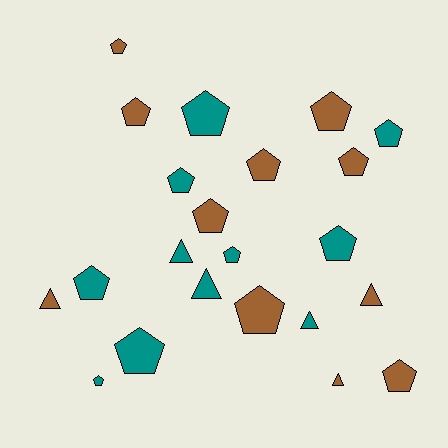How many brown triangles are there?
There are 3 brown triangles.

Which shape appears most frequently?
Pentagon, with 16 objects.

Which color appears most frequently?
Teal, with 11 objects.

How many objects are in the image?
There are 22 objects.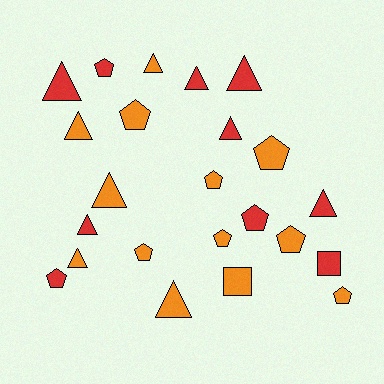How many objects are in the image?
There are 23 objects.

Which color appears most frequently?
Orange, with 13 objects.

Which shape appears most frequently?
Triangle, with 11 objects.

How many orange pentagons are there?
There are 7 orange pentagons.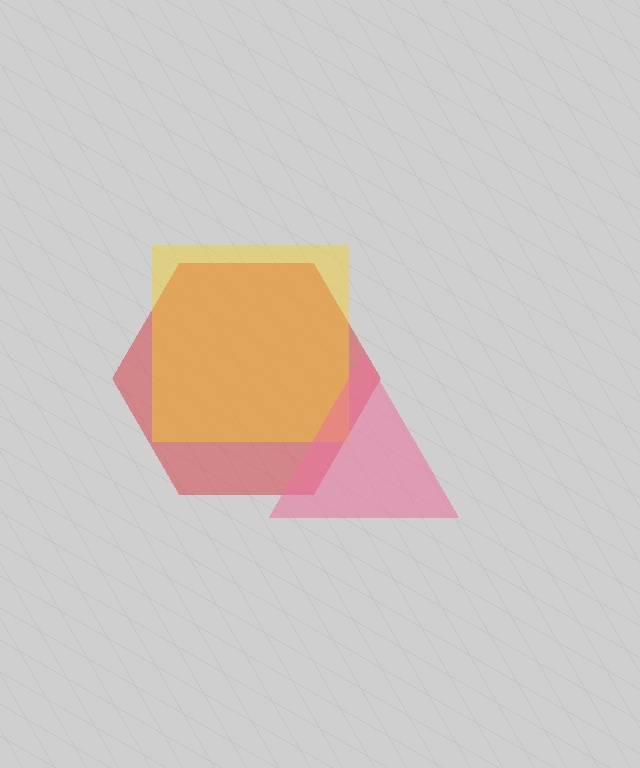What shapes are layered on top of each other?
The layered shapes are: a red hexagon, a yellow square, a pink triangle.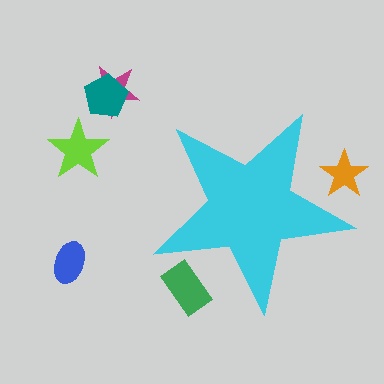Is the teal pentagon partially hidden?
No, the teal pentagon is fully visible.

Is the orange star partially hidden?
Yes, the orange star is partially hidden behind the cyan star.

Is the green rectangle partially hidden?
Yes, the green rectangle is partially hidden behind the cyan star.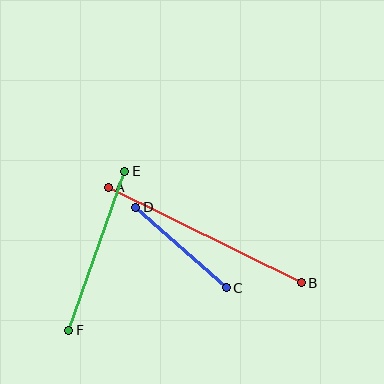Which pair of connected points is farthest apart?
Points A and B are farthest apart.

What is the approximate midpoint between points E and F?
The midpoint is at approximately (97, 251) pixels.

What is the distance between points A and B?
The distance is approximately 215 pixels.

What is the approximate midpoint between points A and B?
The midpoint is at approximately (205, 235) pixels.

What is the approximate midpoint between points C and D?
The midpoint is at approximately (181, 248) pixels.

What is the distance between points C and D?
The distance is approximately 121 pixels.